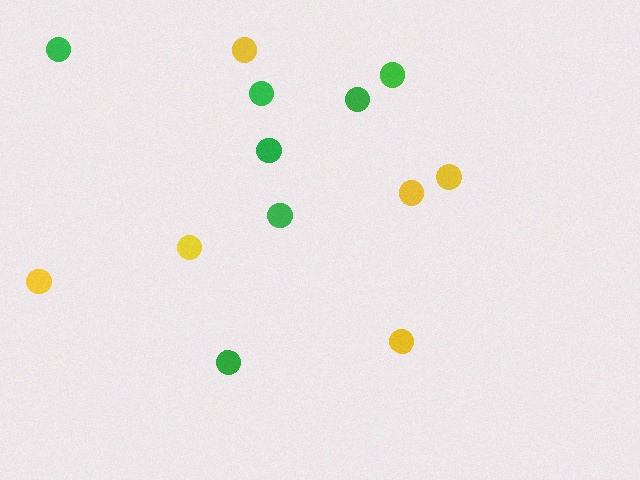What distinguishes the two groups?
There are 2 groups: one group of green circles (7) and one group of yellow circles (6).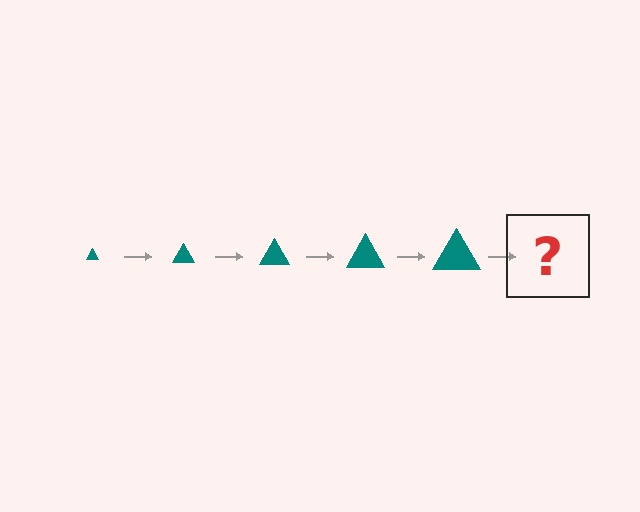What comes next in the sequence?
The next element should be a teal triangle, larger than the previous one.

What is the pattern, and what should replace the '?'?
The pattern is that the triangle gets progressively larger each step. The '?' should be a teal triangle, larger than the previous one.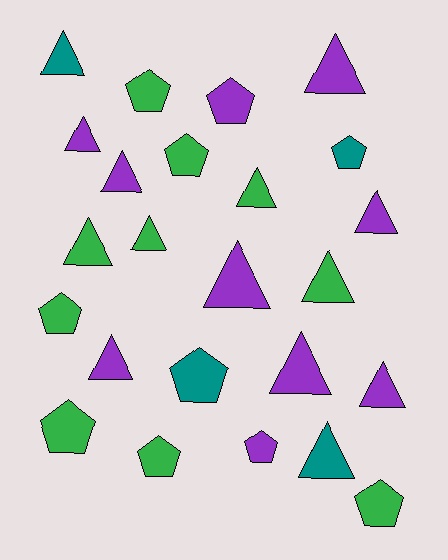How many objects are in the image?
There are 24 objects.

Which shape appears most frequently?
Triangle, with 14 objects.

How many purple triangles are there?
There are 8 purple triangles.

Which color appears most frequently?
Green, with 10 objects.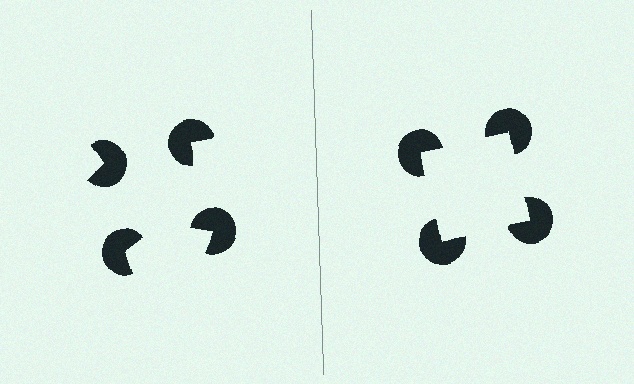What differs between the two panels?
The pac-man discs are positioned identically on both sides; only the wedge orientations differ. On the right they align to a square; on the left they are misaligned.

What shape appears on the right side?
An illusory square.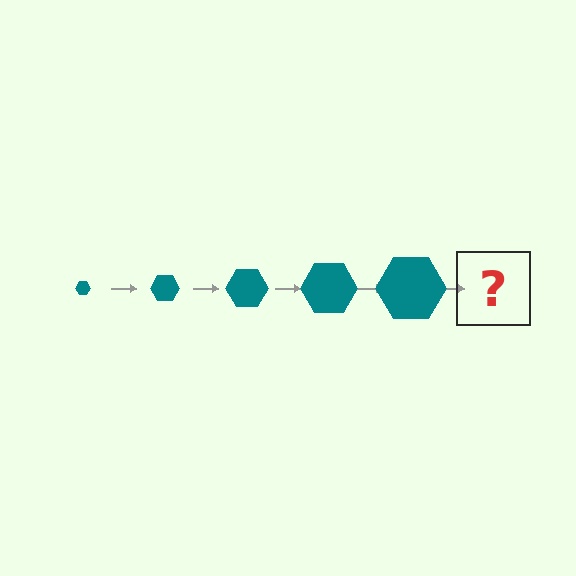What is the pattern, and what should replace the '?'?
The pattern is that the hexagon gets progressively larger each step. The '?' should be a teal hexagon, larger than the previous one.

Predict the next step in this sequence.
The next step is a teal hexagon, larger than the previous one.